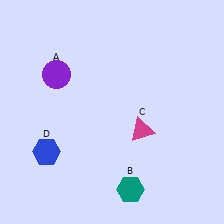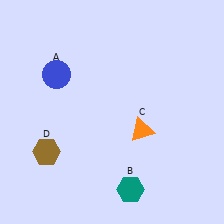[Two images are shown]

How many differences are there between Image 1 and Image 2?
There are 3 differences between the two images.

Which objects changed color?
A changed from purple to blue. C changed from magenta to orange. D changed from blue to brown.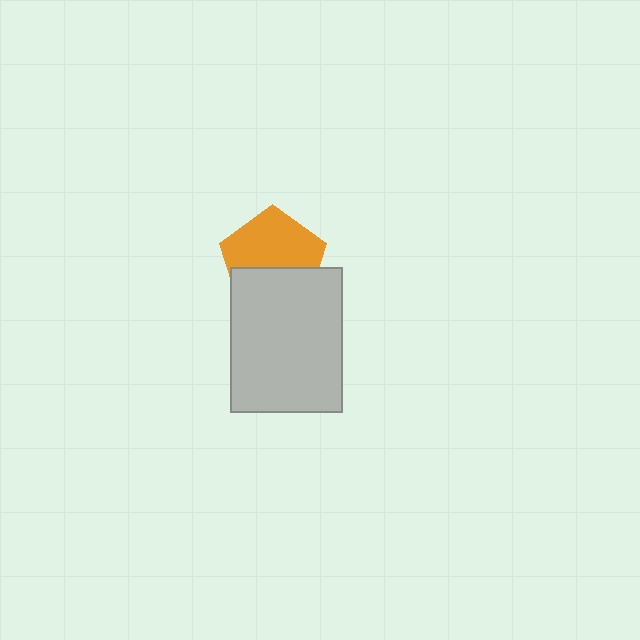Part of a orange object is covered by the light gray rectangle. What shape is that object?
It is a pentagon.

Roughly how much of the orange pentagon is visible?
About half of it is visible (roughly 59%).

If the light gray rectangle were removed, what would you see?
You would see the complete orange pentagon.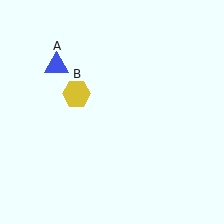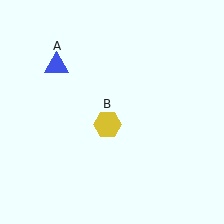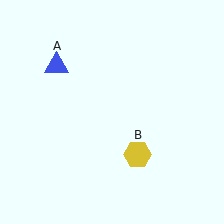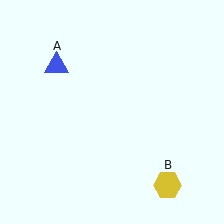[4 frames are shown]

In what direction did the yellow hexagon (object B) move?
The yellow hexagon (object B) moved down and to the right.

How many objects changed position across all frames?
1 object changed position: yellow hexagon (object B).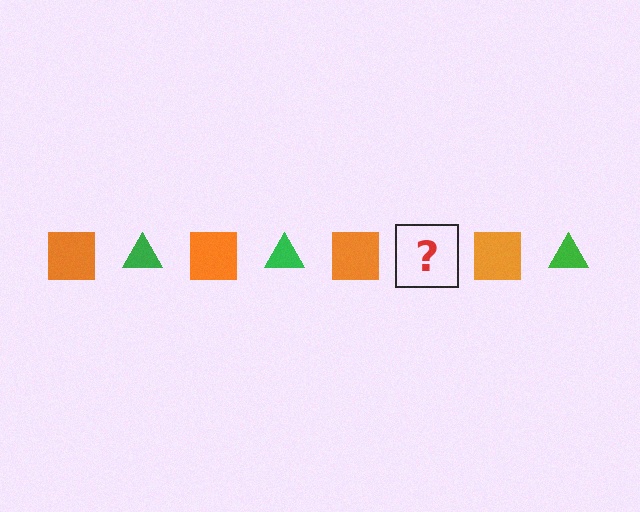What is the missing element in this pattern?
The missing element is a green triangle.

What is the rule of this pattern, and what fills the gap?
The rule is that the pattern alternates between orange square and green triangle. The gap should be filled with a green triangle.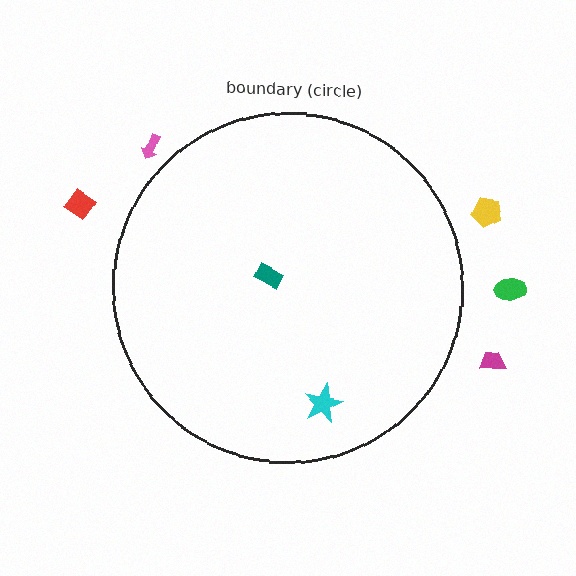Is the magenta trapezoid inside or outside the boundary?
Outside.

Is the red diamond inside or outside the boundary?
Outside.